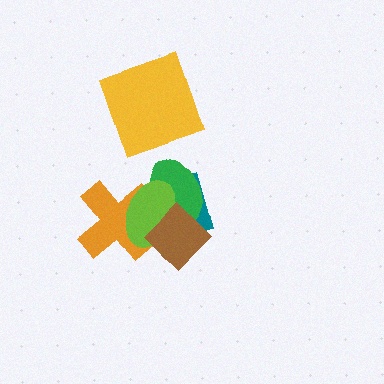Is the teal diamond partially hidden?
Yes, it is partially covered by another shape.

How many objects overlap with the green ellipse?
4 objects overlap with the green ellipse.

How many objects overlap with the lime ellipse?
4 objects overlap with the lime ellipse.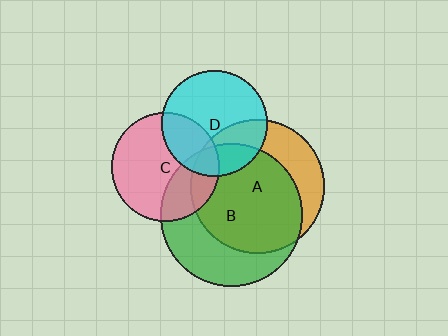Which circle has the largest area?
Circle B (green).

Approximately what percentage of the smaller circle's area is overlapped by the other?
Approximately 30%.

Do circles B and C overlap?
Yes.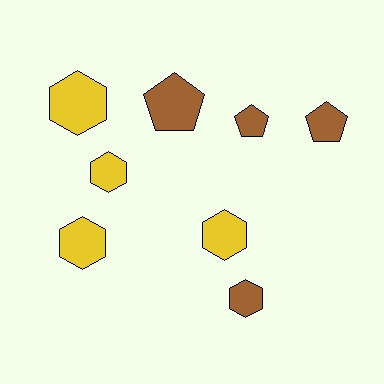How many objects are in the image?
There are 8 objects.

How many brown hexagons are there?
There is 1 brown hexagon.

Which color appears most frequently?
Brown, with 4 objects.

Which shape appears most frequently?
Hexagon, with 5 objects.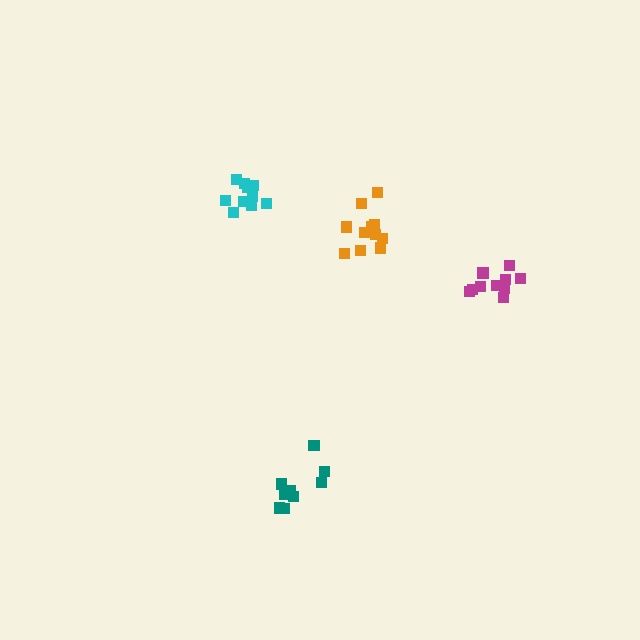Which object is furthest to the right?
The magenta cluster is rightmost.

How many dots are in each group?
Group 1: 11 dots, Group 2: 10 dots, Group 3: 10 dots, Group 4: 9 dots (40 total).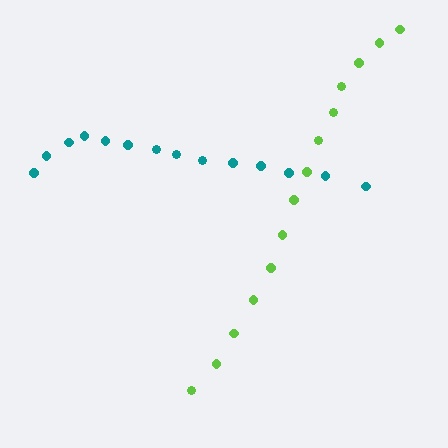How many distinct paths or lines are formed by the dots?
There are 2 distinct paths.